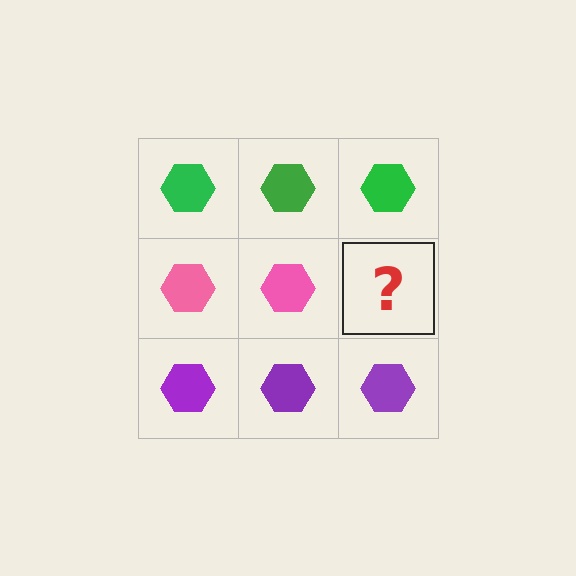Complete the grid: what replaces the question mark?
The question mark should be replaced with a pink hexagon.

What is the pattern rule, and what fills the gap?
The rule is that each row has a consistent color. The gap should be filled with a pink hexagon.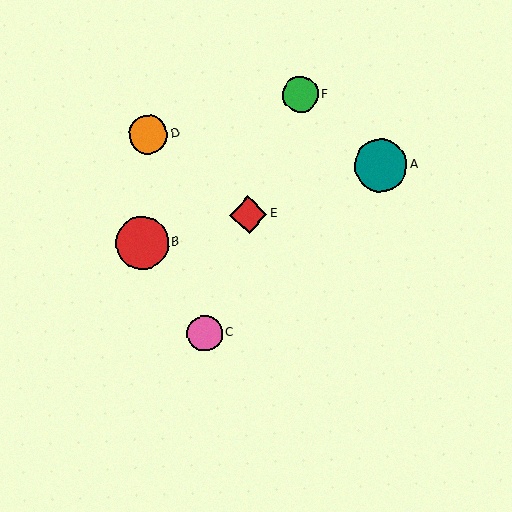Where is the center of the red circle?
The center of the red circle is at (142, 243).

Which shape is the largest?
The red circle (labeled B) is the largest.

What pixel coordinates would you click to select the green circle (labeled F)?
Click at (300, 95) to select the green circle F.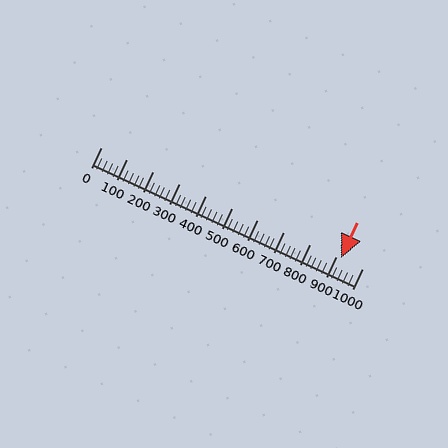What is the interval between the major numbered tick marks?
The major tick marks are spaced 100 units apart.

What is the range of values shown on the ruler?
The ruler shows values from 0 to 1000.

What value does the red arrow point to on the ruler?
The red arrow points to approximately 920.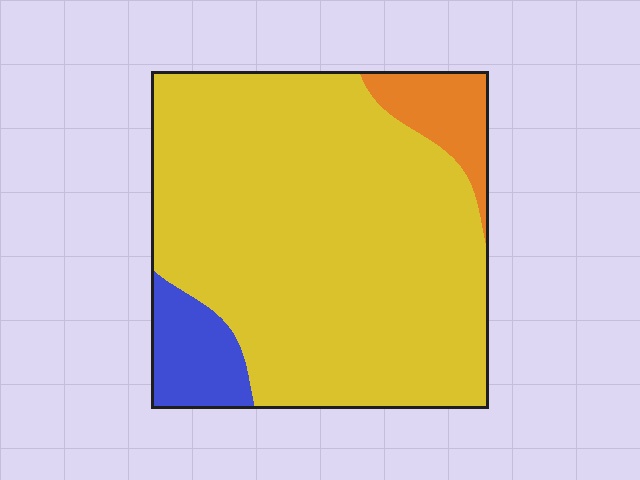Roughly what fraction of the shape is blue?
Blue covers around 10% of the shape.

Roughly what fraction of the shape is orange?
Orange covers roughly 10% of the shape.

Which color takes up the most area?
Yellow, at roughly 85%.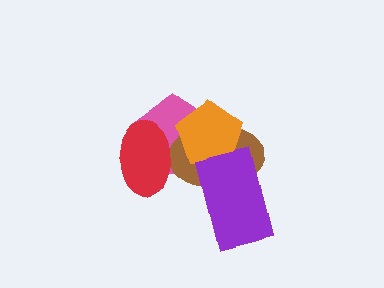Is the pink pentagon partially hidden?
Yes, it is partially covered by another shape.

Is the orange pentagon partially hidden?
Yes, it is partially covered by another shape.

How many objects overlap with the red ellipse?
2 objects overlap with the red ellipse.